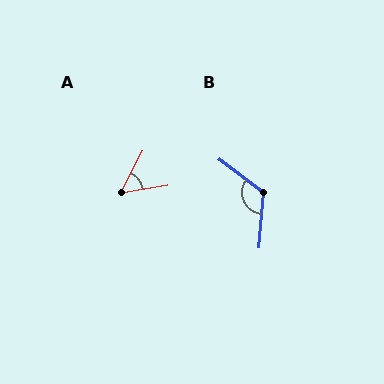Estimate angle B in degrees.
Approximately 123 degrees.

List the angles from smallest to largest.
A (53°), B (123°).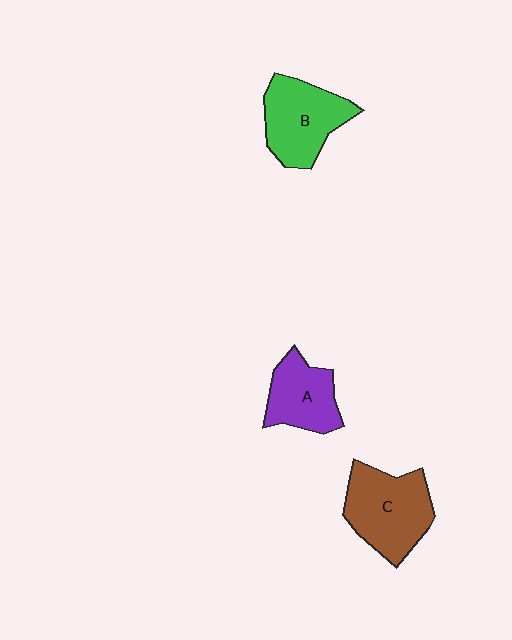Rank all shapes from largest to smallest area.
From largest to smallest: C (brown), B (green), A (purple).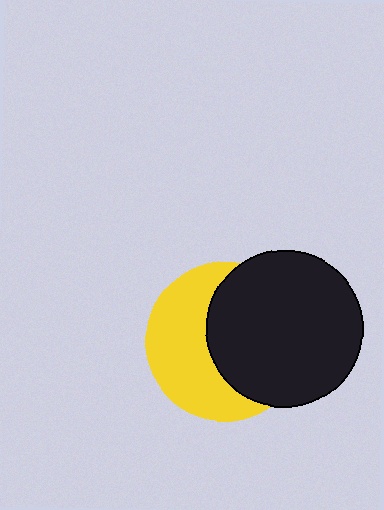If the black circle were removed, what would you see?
You would see the complete yellow circle.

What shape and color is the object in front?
The object in front is a black circle.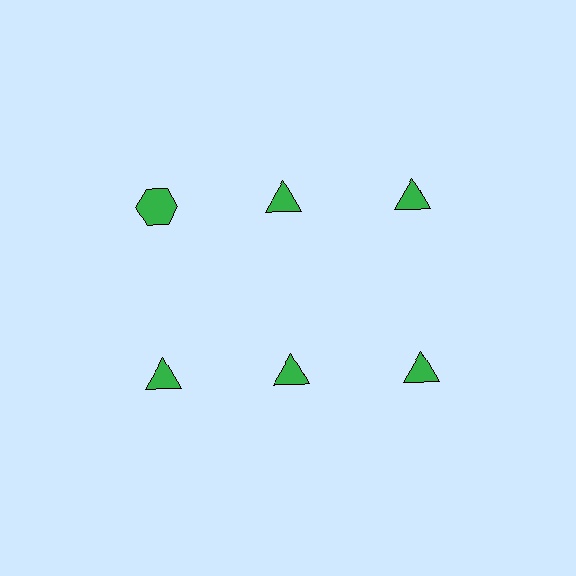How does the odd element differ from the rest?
It has a different shape: hexagon instead of triangle.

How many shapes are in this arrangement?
There are 6 shapes arranged in a grid pattern.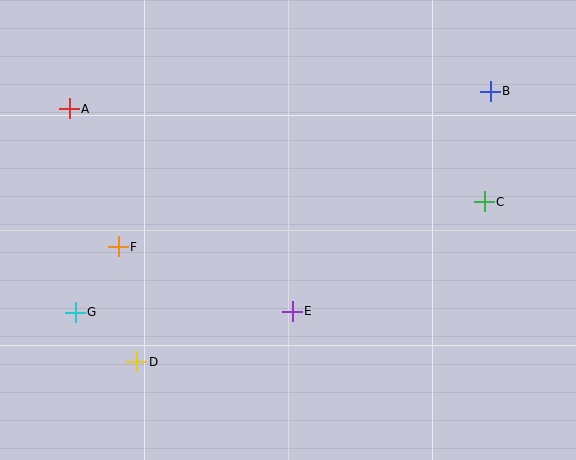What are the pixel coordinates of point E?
Point E is at (292, 311).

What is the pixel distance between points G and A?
The distance between G and A is 204 pixels.